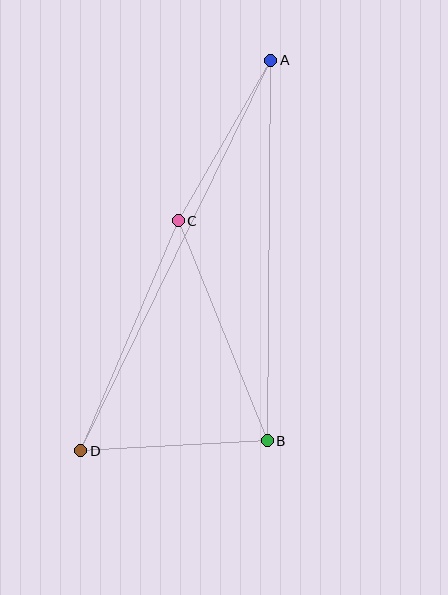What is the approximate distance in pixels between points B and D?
The distance between B and D is approximately 187 pixels.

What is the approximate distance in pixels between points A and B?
The distance between A and B is approximately 380 pixels.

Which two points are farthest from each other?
Points A and D are farthest from each other.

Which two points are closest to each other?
Points A and C are closest to each other.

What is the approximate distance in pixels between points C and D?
The distance between C and D is approximately 250 pixels.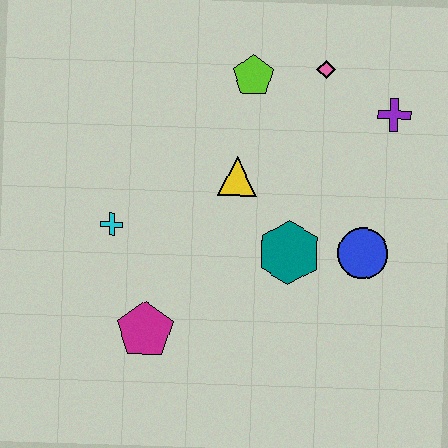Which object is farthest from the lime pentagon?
The magenta pentagon is farthest from the lime pentagon.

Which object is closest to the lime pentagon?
The pink diamond is closest to the lime pentagon.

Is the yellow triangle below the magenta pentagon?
No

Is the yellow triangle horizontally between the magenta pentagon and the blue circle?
Yes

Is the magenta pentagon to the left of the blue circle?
Yes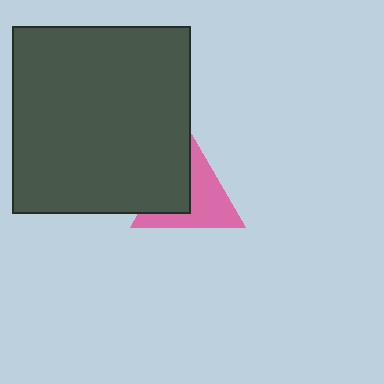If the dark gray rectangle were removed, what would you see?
You would see the complete pink triangle.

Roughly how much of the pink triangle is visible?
About half of it is visible (roughly 57%).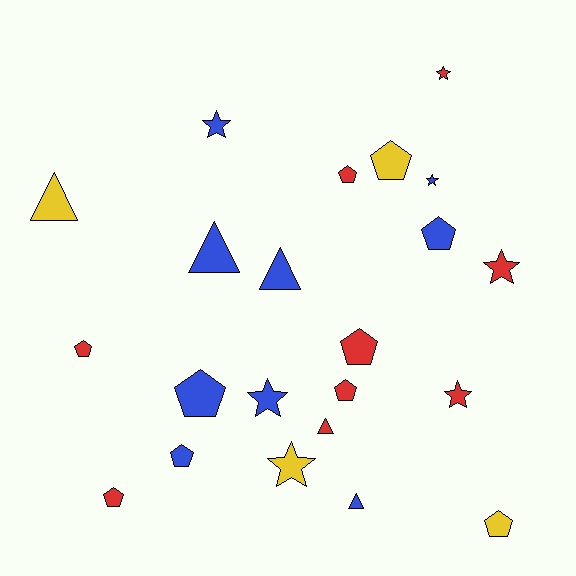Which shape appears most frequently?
Pentagon, with 10 objects.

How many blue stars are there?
There are 3 blue stars.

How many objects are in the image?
There are 22 objects.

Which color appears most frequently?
Red, with 9 objects.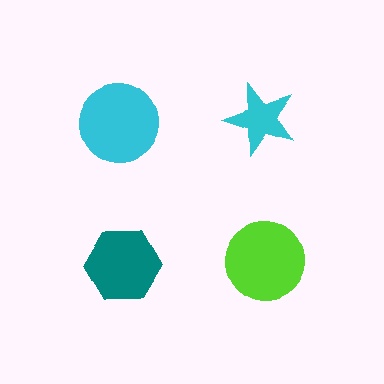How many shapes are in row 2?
2 shapes.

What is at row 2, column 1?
A teal hexagon.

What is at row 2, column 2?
A lime circle.